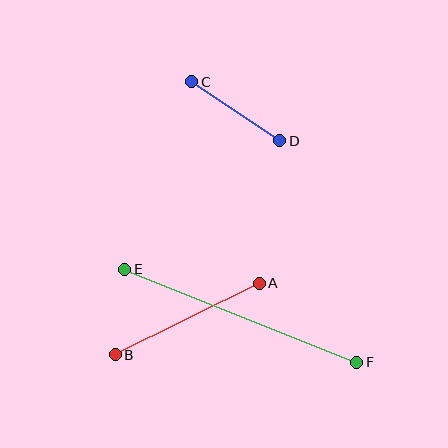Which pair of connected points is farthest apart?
Points E and F are farthest apart.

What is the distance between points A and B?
The distance is approximately 161 pixels.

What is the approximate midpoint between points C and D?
The midpoint is at approximately (236, 111) pixels.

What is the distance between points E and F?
The distance is approximately 250 pixels.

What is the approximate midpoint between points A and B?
The midpoint is at approximately (187, 319) pixels.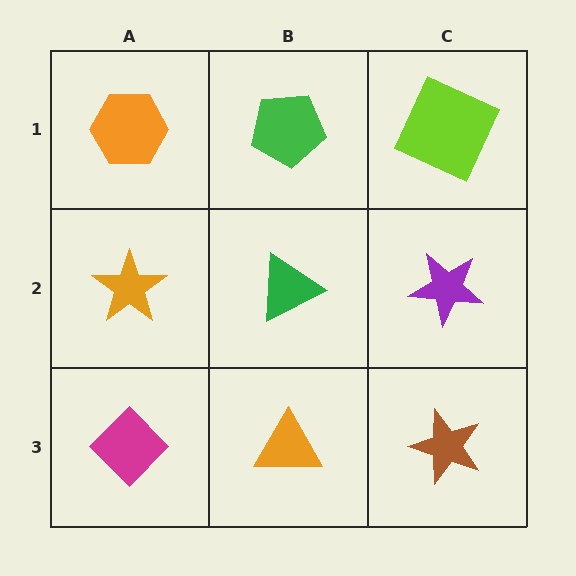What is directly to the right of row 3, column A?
An orange triangle.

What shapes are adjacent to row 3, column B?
A green triangle (row 2, column B), a magenta diamond (row 3, column A), a brown star (row 3, column C).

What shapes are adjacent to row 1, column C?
A purple star (row 2, column C), a green pentagon (row 1, column B).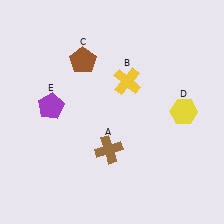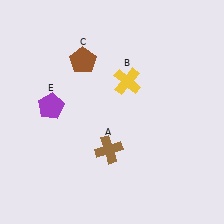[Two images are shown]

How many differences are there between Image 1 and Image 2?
There is 1 difference between the two images.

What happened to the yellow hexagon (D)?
The yellow hexagon (D) was removed in Image 2. It was in the top-right area of Image 1.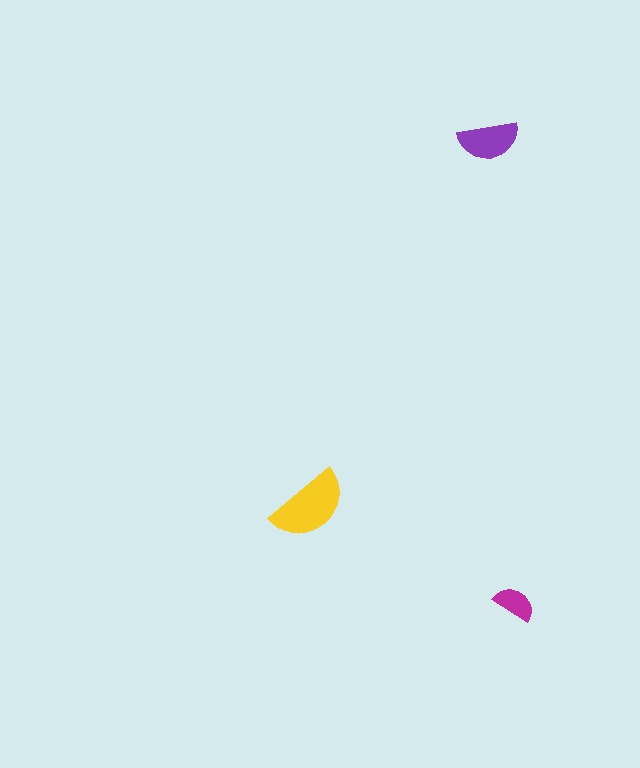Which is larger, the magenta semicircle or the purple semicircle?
The purple one.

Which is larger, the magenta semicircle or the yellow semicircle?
The yellow one.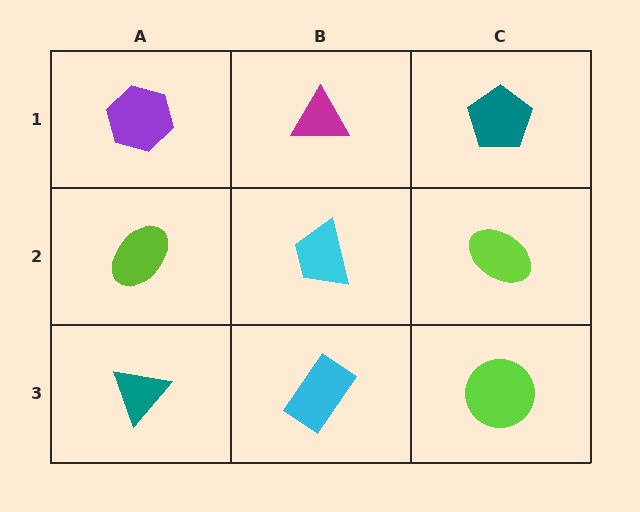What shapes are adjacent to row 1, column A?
A lime ellipse (row 2, column A), a magenta triangle (row 1, column B).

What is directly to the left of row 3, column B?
A teal triangle.